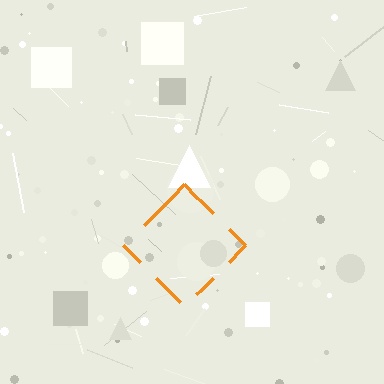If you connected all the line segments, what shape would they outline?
They would outline a diamond.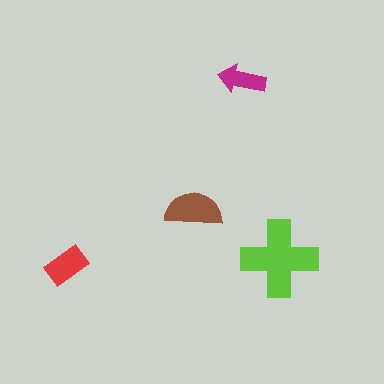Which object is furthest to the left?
The red rectangle is leftmost.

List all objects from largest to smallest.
The lime cross, the brown semicircle, the red rectangle, the magenta arrow.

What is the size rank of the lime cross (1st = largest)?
1st.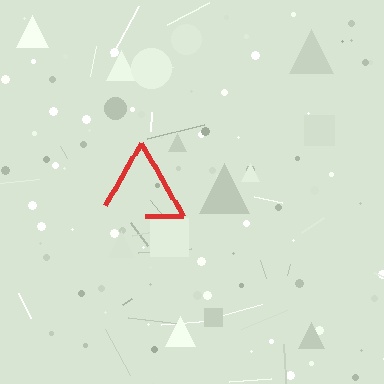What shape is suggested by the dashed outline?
The dashed outline suggests a triangle.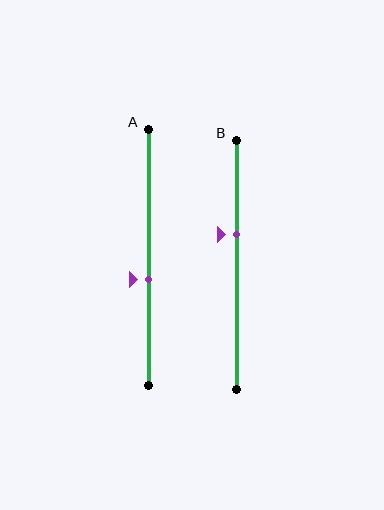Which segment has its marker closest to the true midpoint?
Segment A has its marker closest to the true midpoint.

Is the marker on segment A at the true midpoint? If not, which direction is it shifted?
No, the marker on segment A is shifted downward by about 9% of the segment length.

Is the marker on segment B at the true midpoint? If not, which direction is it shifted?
No, the marker on segment B is shifted upward by about 12% of the segment length.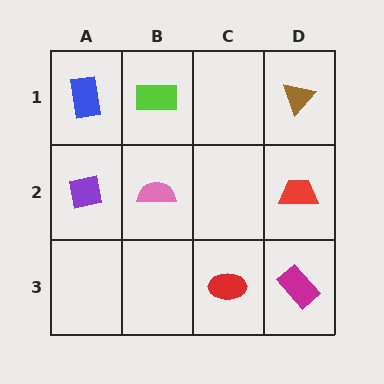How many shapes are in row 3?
2 shapes.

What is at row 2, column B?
A pink semicircle.